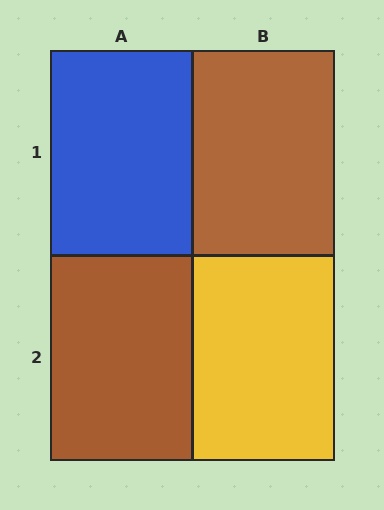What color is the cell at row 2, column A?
Brown.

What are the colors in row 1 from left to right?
Blue, brown.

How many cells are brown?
2 cells are brown.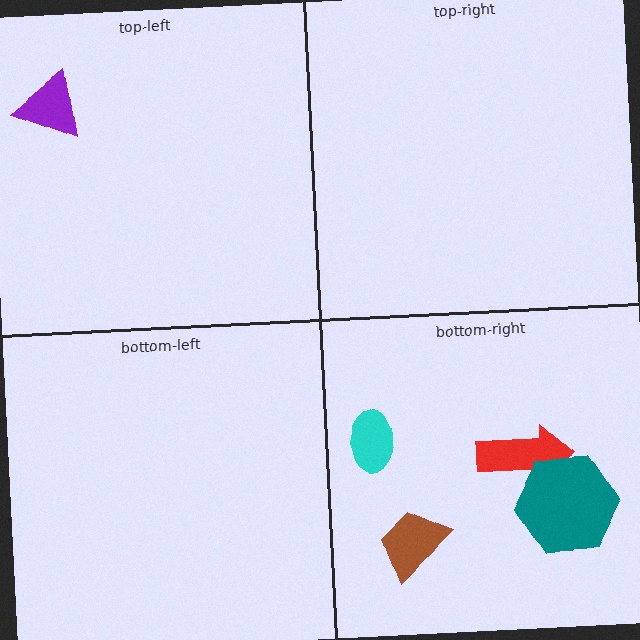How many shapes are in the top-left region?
1.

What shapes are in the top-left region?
The purple triangle.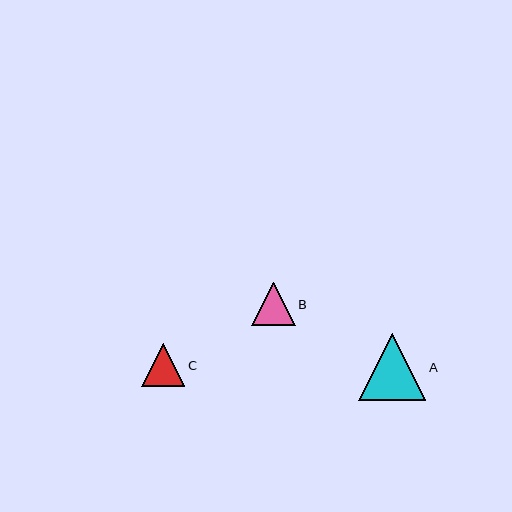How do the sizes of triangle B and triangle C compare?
Triangle B and triangle C are approximately the same size.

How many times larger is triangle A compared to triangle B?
Triangle A is approximately 1.5 times the size of triangle B.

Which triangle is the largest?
Triangle A is the largest with a size of approximately 67 pixels.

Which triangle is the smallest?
Triangle C is the smallest with a size of approximately 43 pixels.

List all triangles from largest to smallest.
From largest to smallest: A, B, C.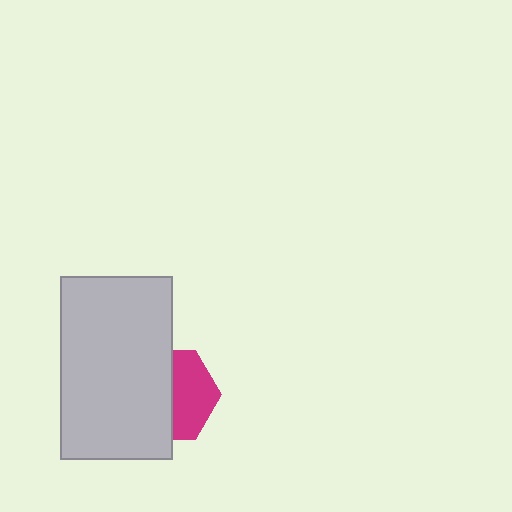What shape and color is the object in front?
The object in front is a light gray rectangle.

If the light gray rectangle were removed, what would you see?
You would see the complete magenta hexagon.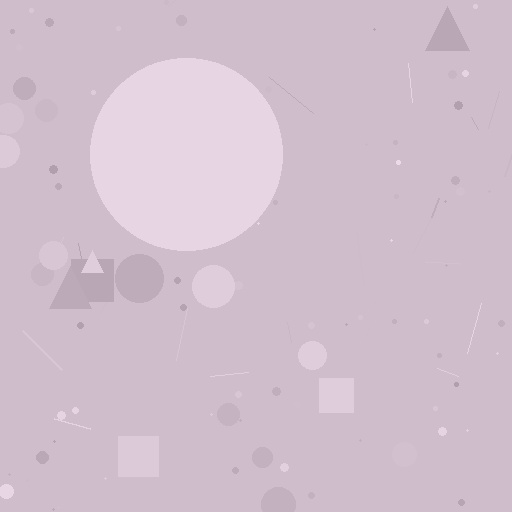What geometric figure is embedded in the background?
A circle is embedded in the background.